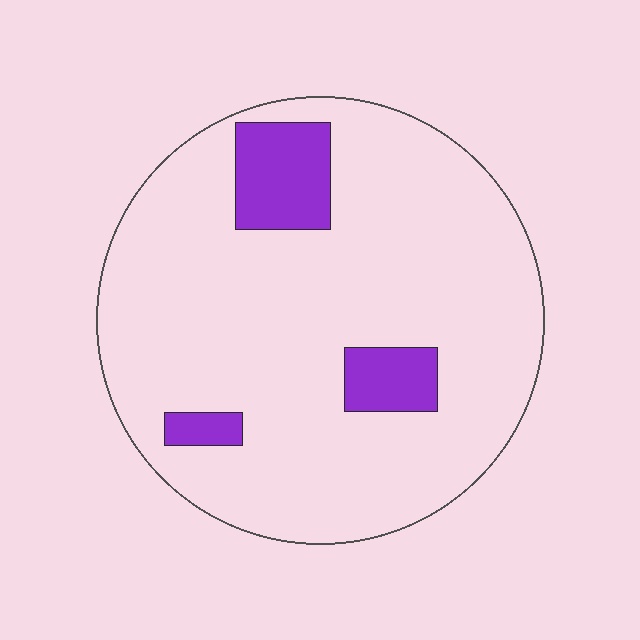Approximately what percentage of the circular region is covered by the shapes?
Approximately 10%.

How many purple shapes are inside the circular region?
3.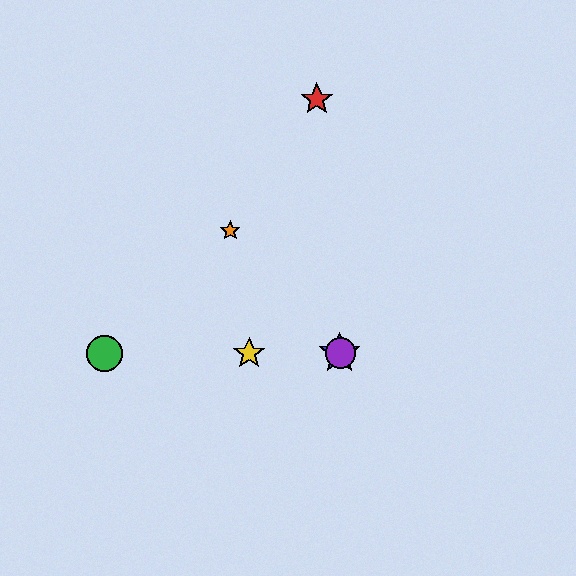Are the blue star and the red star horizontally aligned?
No, the blue star is at y≈353 and the red star is at y≈99.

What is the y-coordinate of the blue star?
The blue star is at y≈353.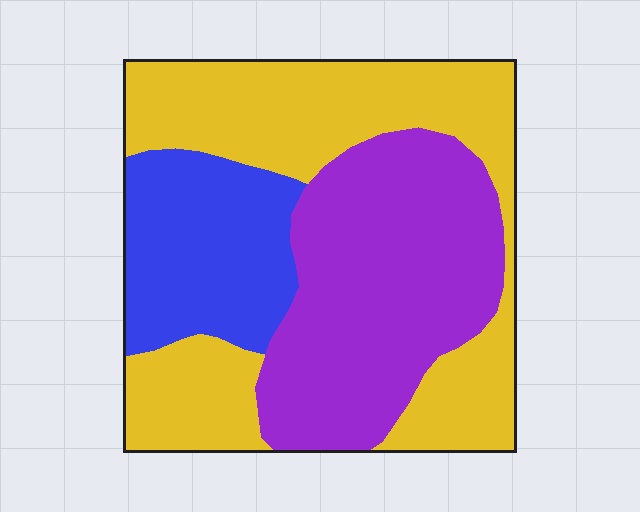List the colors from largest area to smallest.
From largest to smallest: yellow, purple, blue.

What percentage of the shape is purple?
Purple takes up between a quarter and a half of the shape.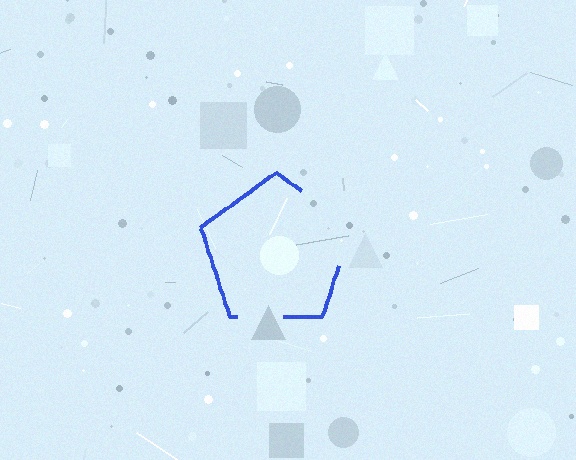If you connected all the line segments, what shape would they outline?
They would outline a pentagon.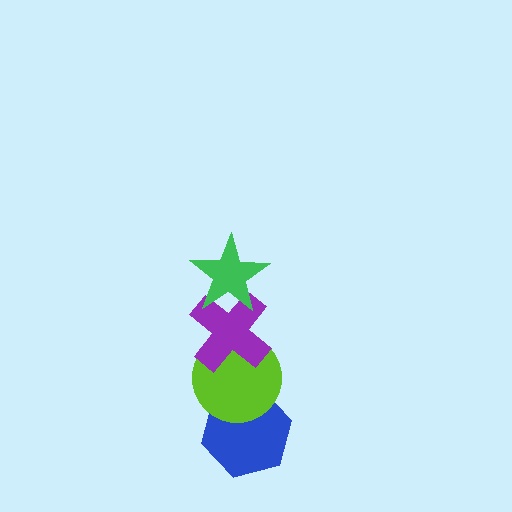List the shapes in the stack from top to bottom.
From top to bottom: the green star, the purple cross, the lime circle, the blue hexagon.